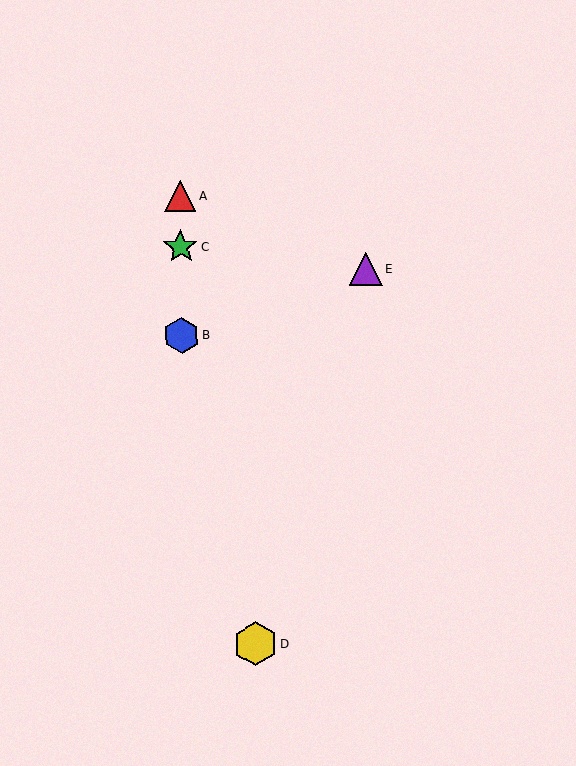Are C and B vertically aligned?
Yes, both are at x≈181.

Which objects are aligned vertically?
Objects A, B, C are aligned vertically.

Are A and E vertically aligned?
No, A is at x≈180 and E is at x≈366.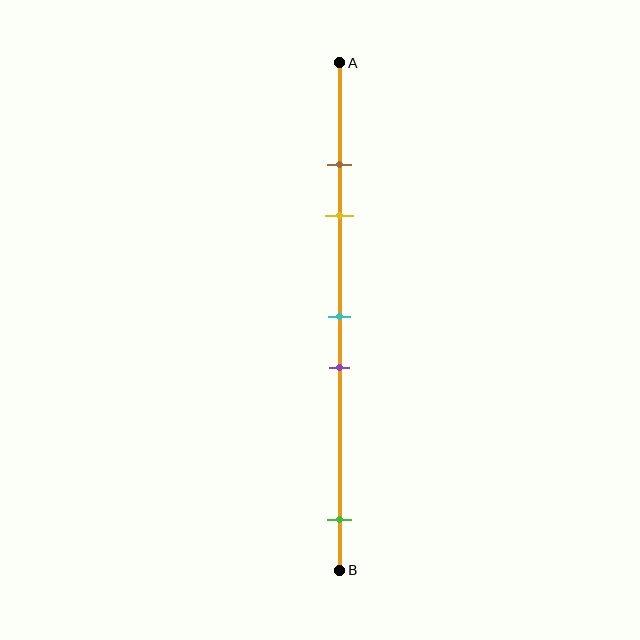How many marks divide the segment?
There are 5 marks dividing the segment.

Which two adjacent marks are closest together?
The brown and yellow marks are the closest adjacent pair.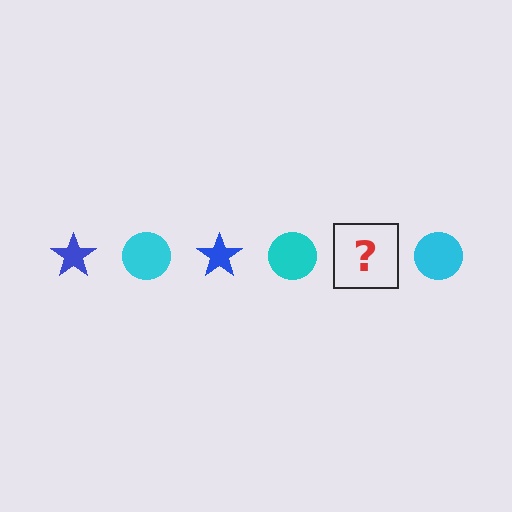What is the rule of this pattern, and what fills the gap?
The rule is that the pattern alternates between blue star and cyan circle. The gap should be filled with a blue star.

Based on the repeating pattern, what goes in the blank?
The blank should be a blue star.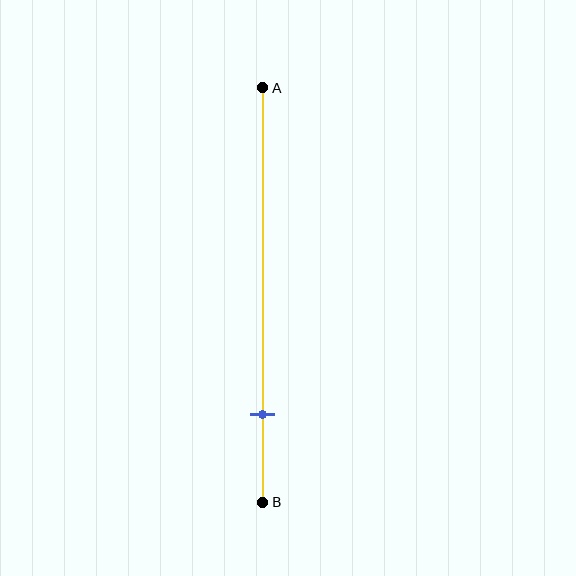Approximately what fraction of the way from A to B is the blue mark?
The blue mark is approximately 80% of the way from A to B.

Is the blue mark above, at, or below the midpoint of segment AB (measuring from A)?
The blue mark is below the midpoint of segment AB.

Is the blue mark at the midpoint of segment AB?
No, the mark is at about 80% from A, not at the 50% midpoint.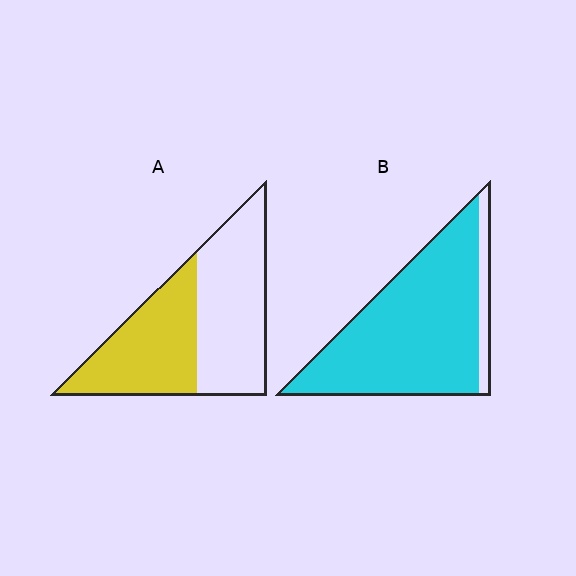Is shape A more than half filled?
Roughly half.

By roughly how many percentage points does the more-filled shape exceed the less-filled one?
By roughly 45 percentage points (B over A).